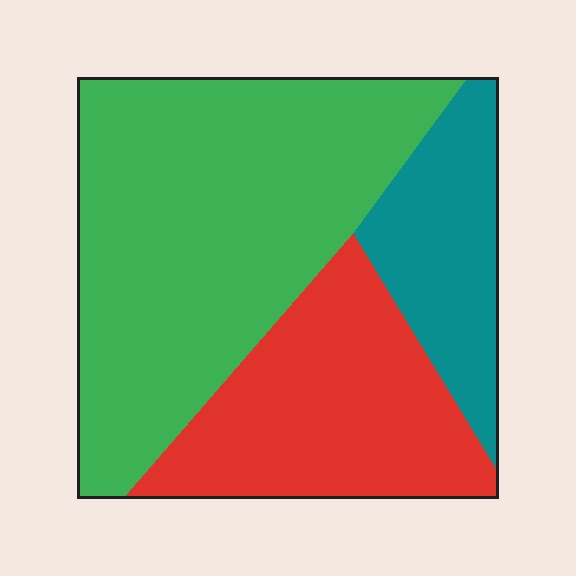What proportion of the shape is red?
Red covers about 30% of the shape.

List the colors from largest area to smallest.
From largest to smallest: green, red, teal.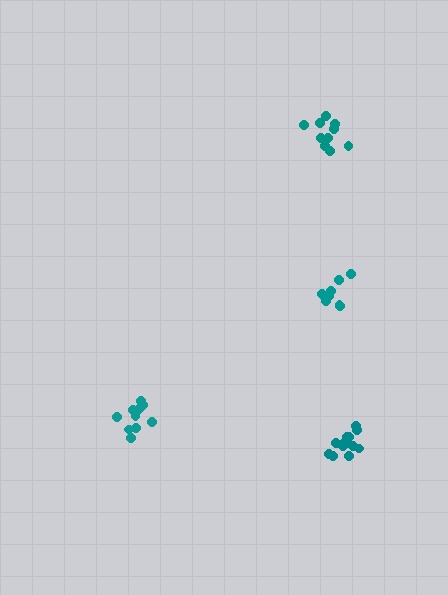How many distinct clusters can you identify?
There are 4 distinct clusters.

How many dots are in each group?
Group 1: 13 dots, Group 2: 9 dots, Group 3: 10 dots, Group 4: 10 dots (42 total).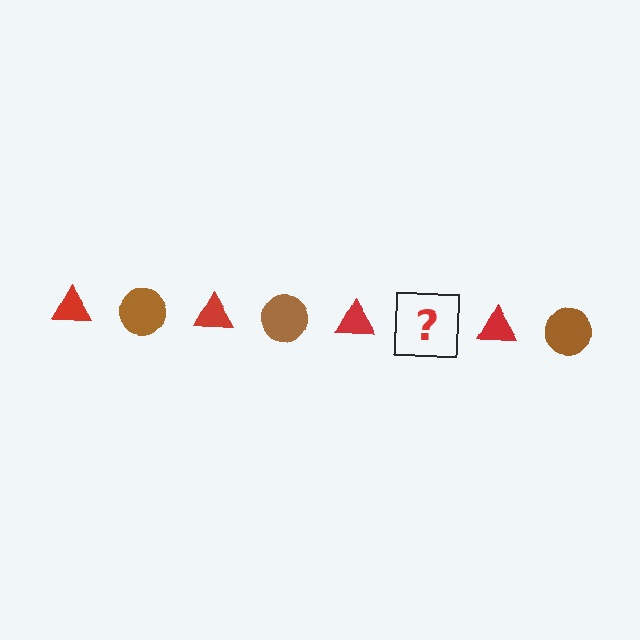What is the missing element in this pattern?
The missing element is a brown circle.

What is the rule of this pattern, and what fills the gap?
The rule is that the pattern alternates between red triangle and brown circle. The gap should be filled with a brown circle.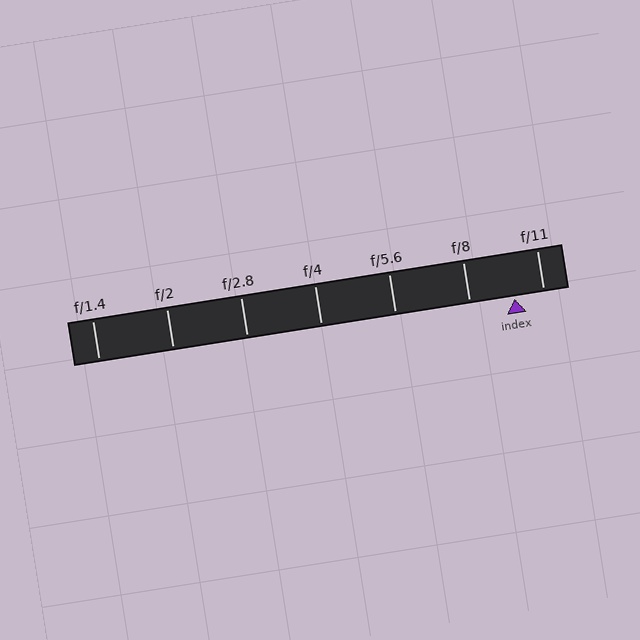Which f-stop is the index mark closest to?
The index mark is closest to f/11.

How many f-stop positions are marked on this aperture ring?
There are 7 f-stop positions marked.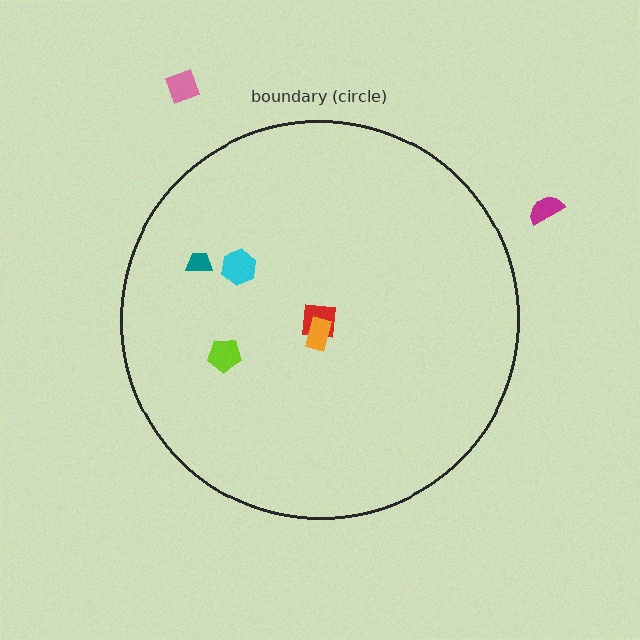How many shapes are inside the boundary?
5 inside, 2 outside.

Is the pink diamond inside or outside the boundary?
Outside.